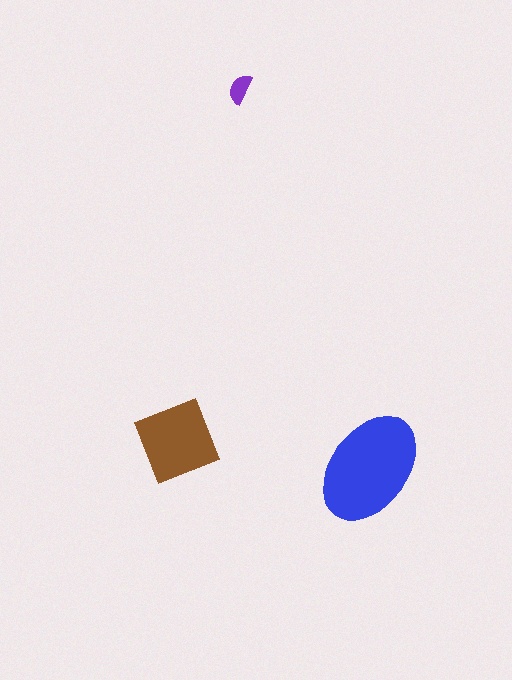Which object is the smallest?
The purple semicircle.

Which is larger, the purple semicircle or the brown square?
The brown square.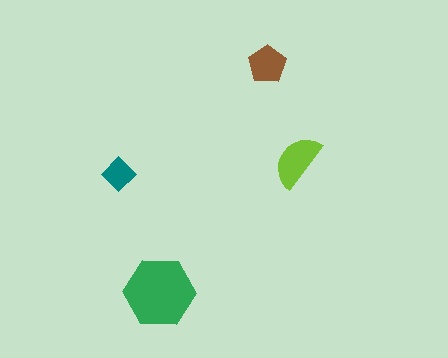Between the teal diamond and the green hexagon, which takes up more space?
The green hexagon.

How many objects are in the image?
There are 4 objects in the image.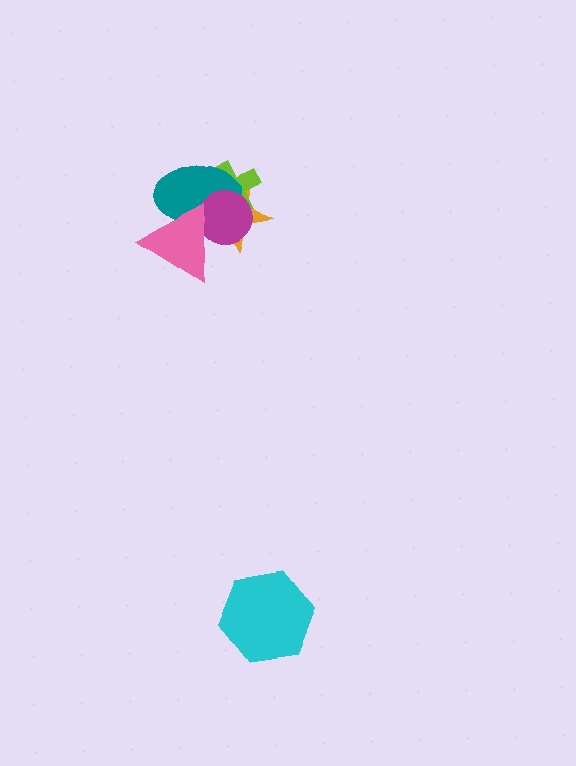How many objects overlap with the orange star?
4 objects overlap with the orange star.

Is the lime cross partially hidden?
Yes, it is partially covered by another shape.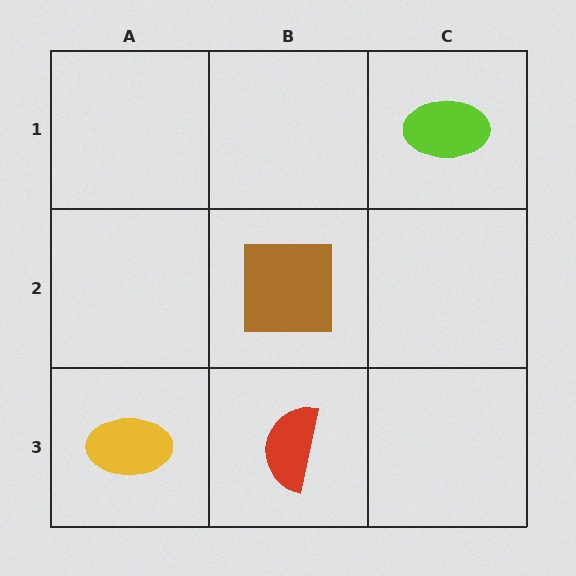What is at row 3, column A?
A yellow ellipse.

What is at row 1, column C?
A lime ellipse.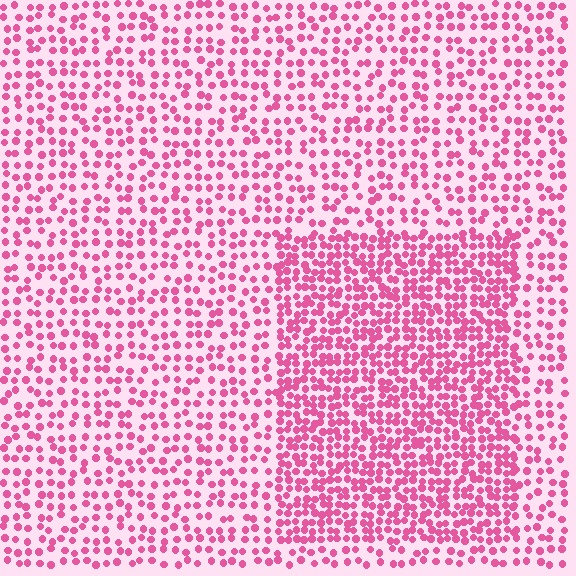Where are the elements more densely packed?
The elements are more densely packed inside the rectangle boundary.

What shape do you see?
I see a rectangle.